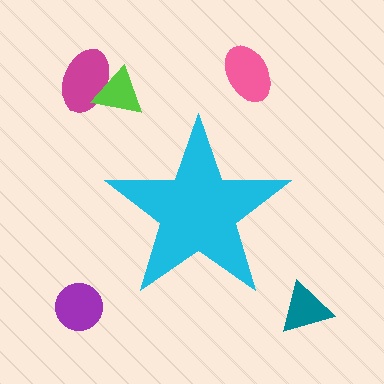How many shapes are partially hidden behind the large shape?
0 shapes are partially hidden.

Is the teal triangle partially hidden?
No, the teal triangle is fully visible.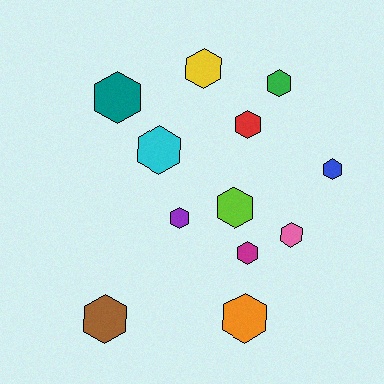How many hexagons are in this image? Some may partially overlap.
There are 12 hexagons.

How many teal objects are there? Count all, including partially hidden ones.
There is 1 teal object.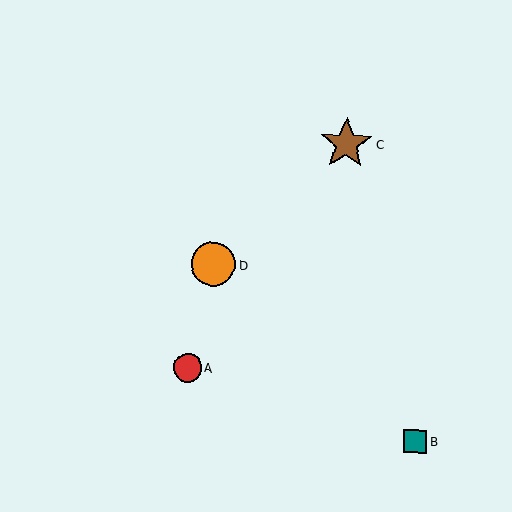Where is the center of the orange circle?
The center of the orange circle is at (213, 264).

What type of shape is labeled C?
Shape C is a brown star.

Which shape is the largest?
The brown star (labeled C) is the largest.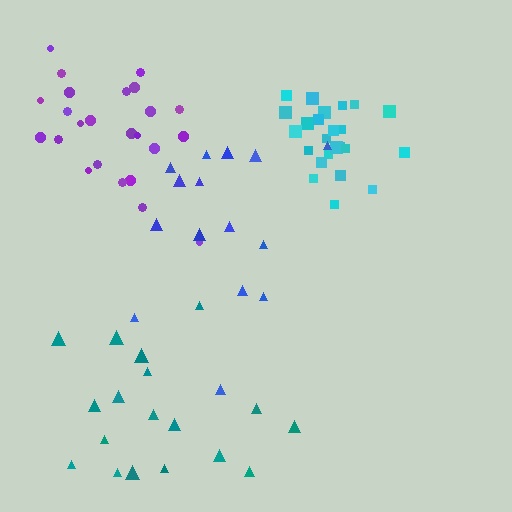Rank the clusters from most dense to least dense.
cyan, purple, teal, blue.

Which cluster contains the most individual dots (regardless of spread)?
Purple (24).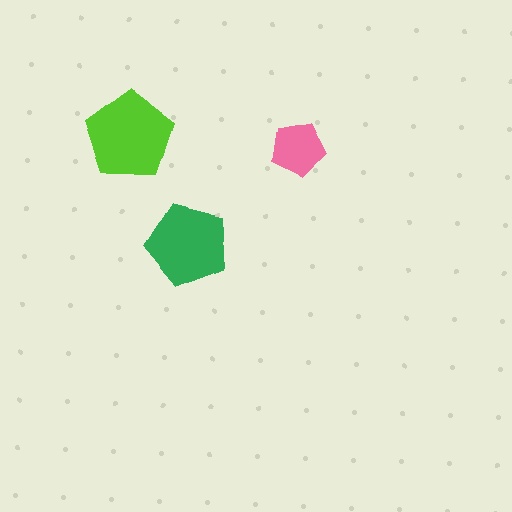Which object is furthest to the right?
The pink pentagon is rightmost.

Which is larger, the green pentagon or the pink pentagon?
The green one.